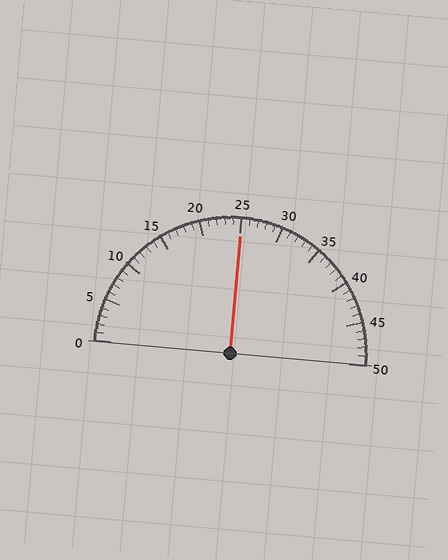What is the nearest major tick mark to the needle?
The nearest major tick mark is 25.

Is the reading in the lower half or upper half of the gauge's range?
The reading is in the upper half of the range (0 to 50).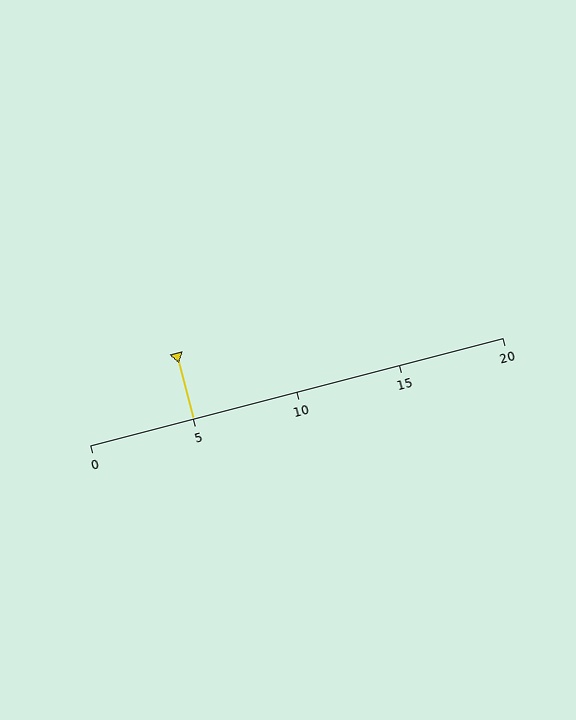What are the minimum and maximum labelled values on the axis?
The axis runs from 0 to 20.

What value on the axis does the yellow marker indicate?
The marker indicates approximately 5.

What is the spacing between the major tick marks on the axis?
The major ticks are spaced 5 apart.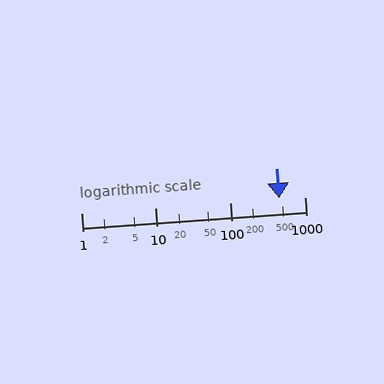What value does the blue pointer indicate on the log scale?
The pointer indicates approximately 450.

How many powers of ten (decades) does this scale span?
The scale spans 3 decades, from 1 to 1000.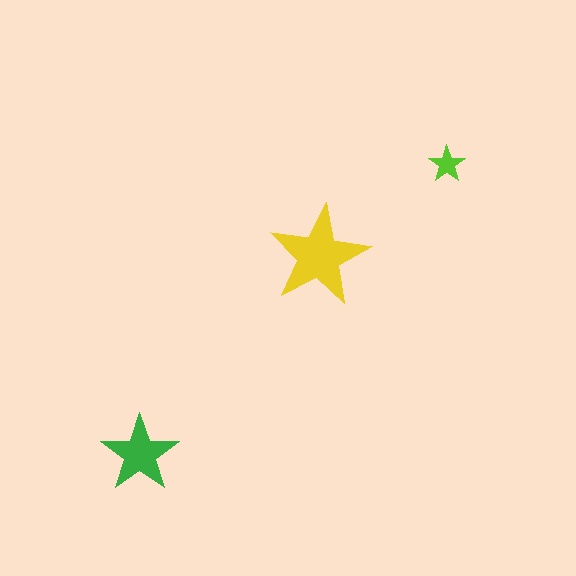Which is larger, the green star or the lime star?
The green one.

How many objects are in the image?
There are 3 objects in the image.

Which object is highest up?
The lime star is topmost.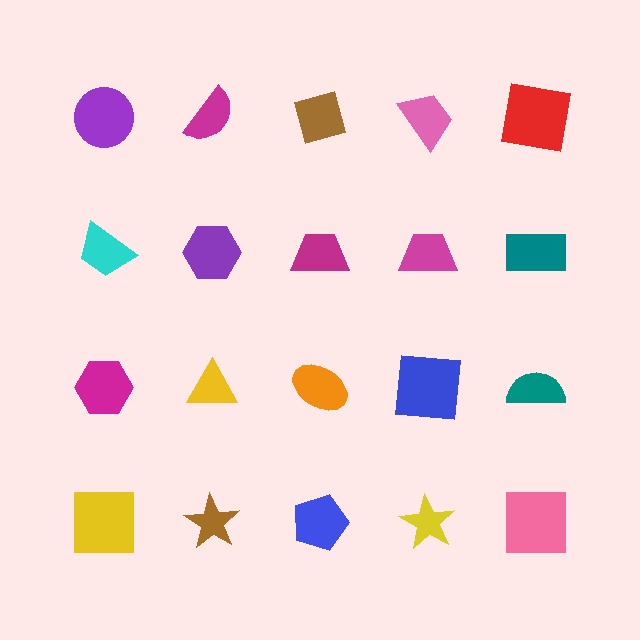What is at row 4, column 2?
A brown star.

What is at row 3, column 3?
An orange ellipse.